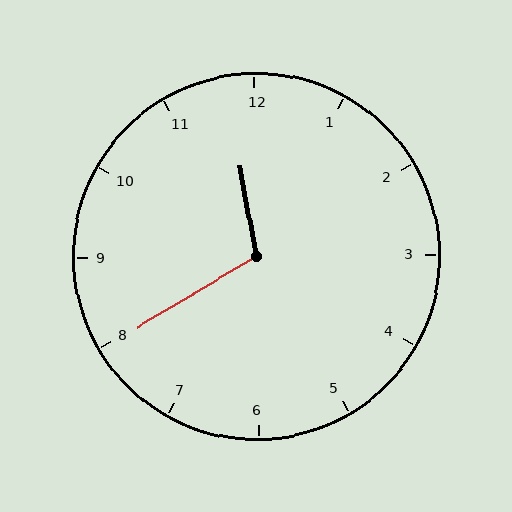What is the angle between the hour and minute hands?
Approximately 110 degrees.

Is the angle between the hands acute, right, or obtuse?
It is obtuse.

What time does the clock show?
11:40.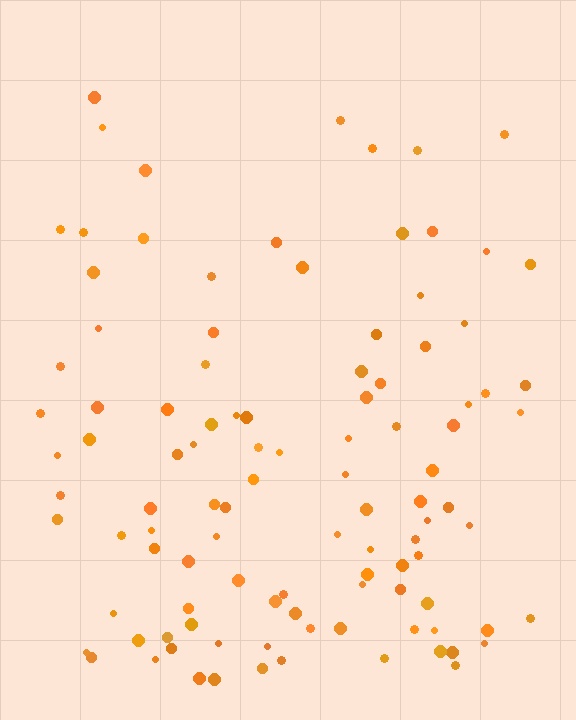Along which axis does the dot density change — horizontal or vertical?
Vertical.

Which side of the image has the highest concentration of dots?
The bottom.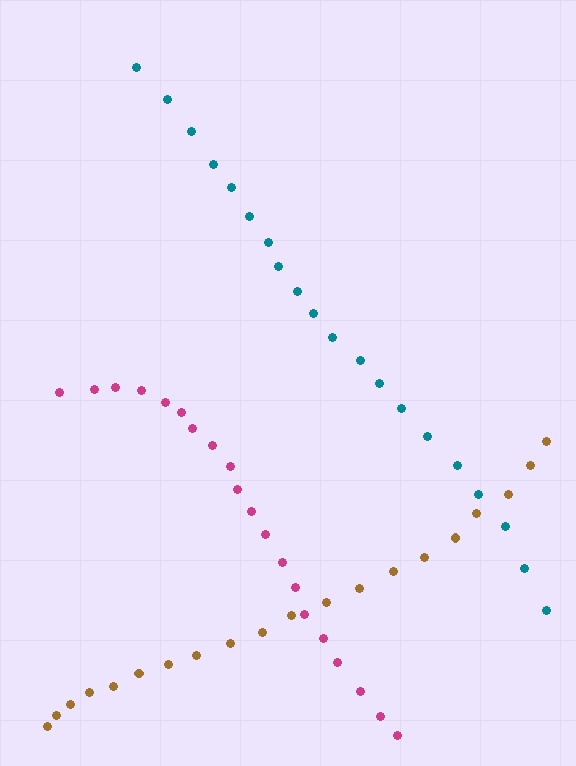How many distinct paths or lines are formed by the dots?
There are 3 distinct paths.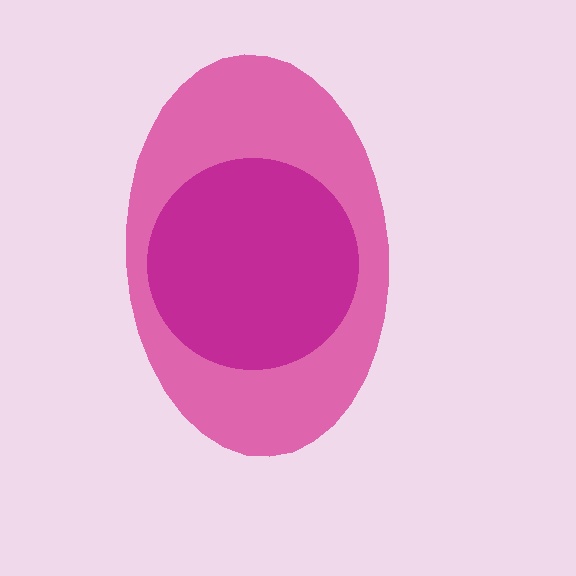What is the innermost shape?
The magenta circle.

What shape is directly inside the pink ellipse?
The magenta circle.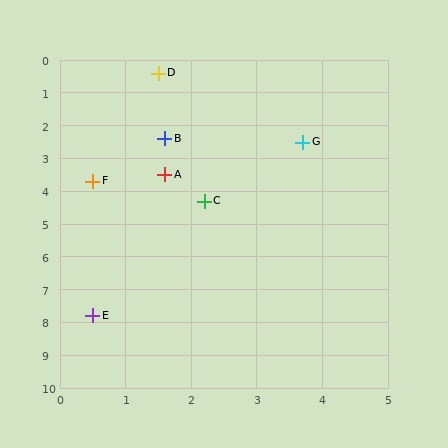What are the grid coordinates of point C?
Point C is at approximately (2.2, 4.3).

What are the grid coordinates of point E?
Point E is at approximately (0.5, 7.8).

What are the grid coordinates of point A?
Point A is at approximately (1.6, 3.5).